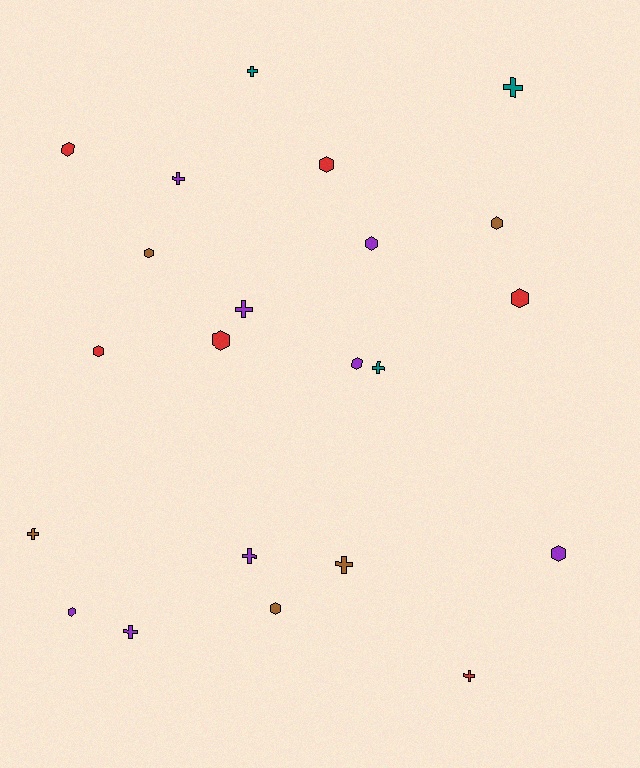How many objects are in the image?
There are 22 objects.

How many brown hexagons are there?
There are 3 brown hexagons.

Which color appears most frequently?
Purple, with 8 objects.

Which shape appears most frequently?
Hexagon, with 12 objects.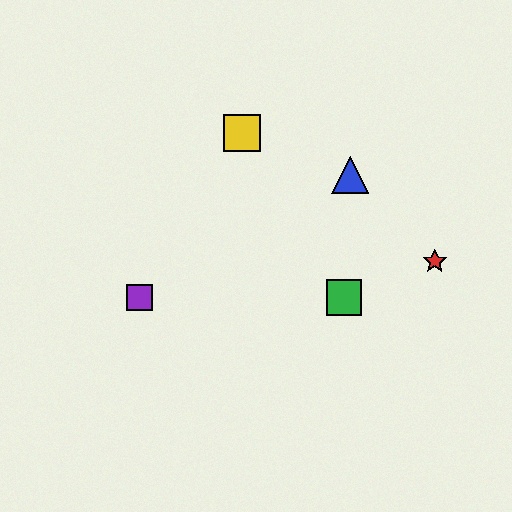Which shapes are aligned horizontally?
The green square, the purple square are aligned horizontally.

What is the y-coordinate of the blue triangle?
The blue triangle is at y≈175.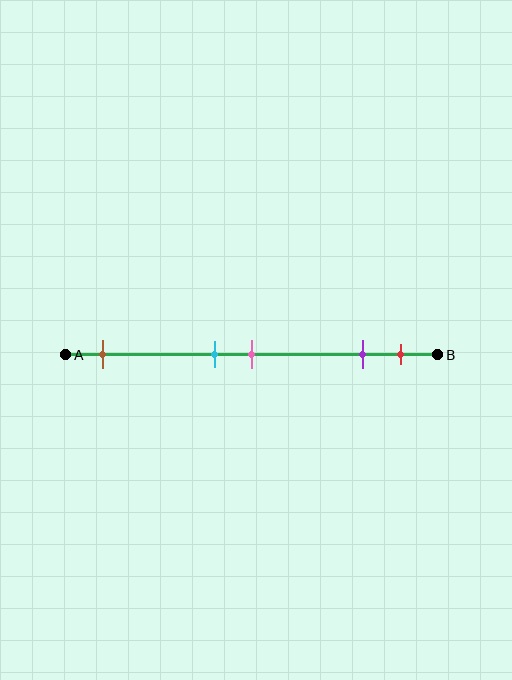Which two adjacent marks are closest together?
The cyan and pink marks are the closest adjacent pair.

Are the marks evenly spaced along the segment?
No, the marks are not evenly spaced.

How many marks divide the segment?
There are 5 marks dividing the segment.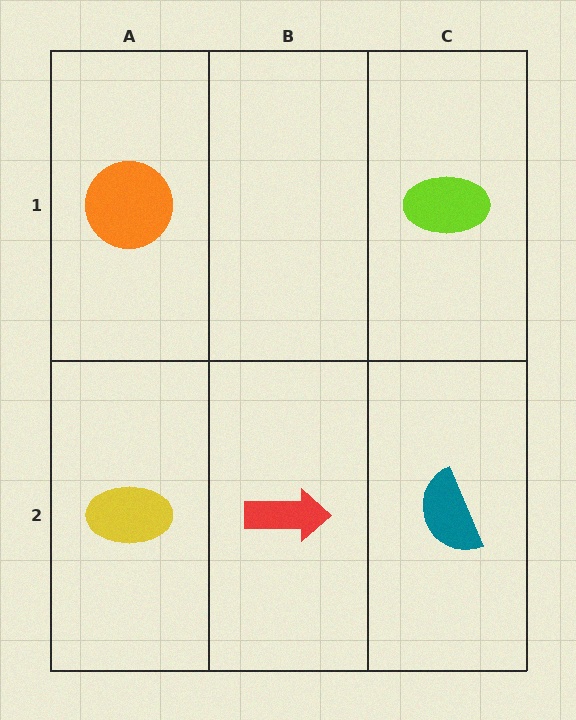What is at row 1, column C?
A lime ellipse.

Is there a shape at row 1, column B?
No, that cell is empty.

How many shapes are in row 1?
2 shapes.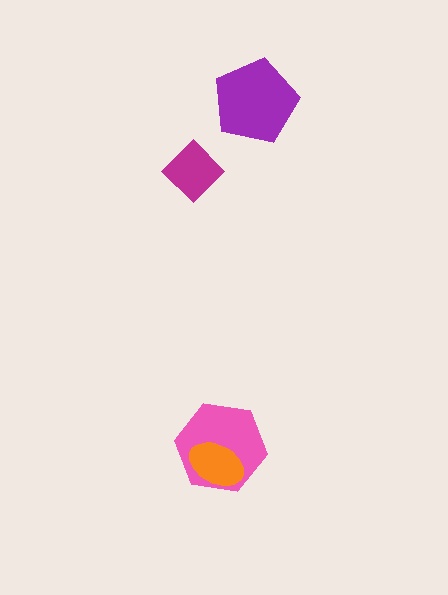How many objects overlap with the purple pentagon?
0 objects overlap with the purple pentagon.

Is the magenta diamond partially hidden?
No, no other shape covers it.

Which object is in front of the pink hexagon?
The orange ellipse is in front of the pink hexagon.